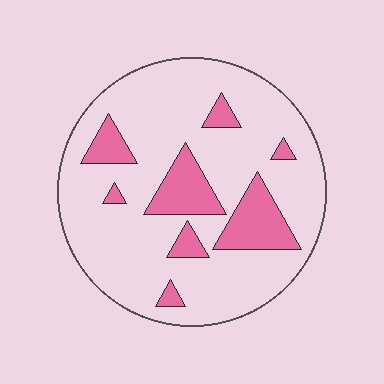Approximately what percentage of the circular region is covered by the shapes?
Approximately 20%.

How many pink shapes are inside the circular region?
8.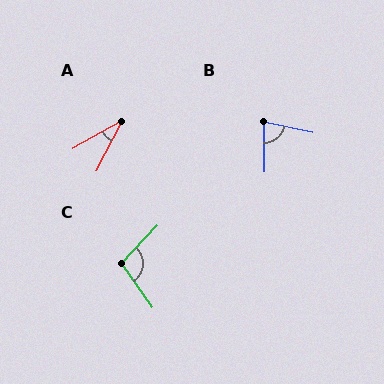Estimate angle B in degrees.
Approximately 78 degrees.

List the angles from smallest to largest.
A (34°), B (78°), C (101°).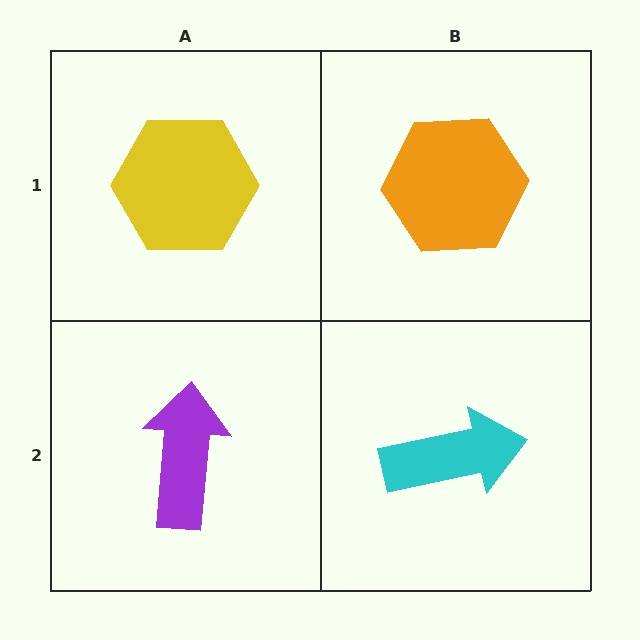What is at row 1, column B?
An orange hexagon.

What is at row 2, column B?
A cyan arrow.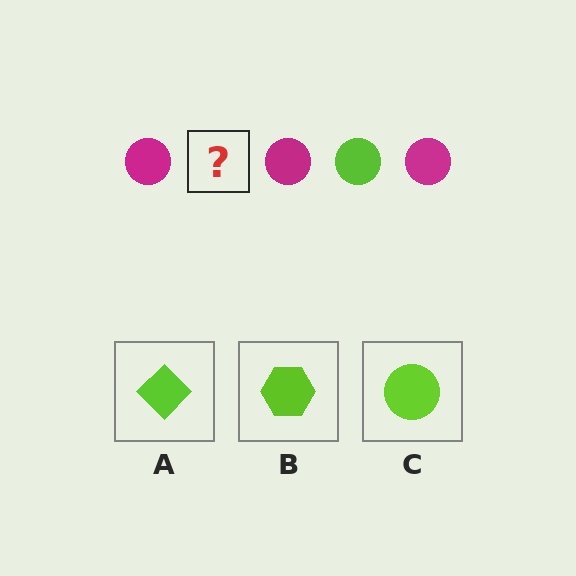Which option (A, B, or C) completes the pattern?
C.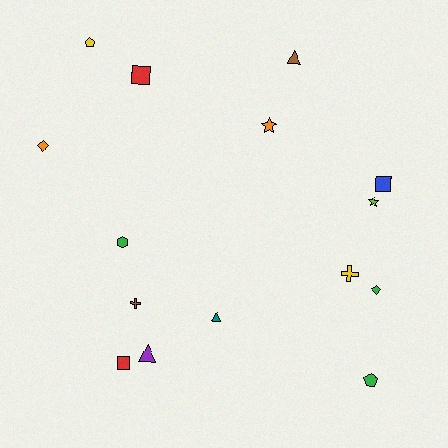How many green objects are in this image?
There are 3 green objects.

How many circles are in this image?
There are no circles.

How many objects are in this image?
There are 15 objects.